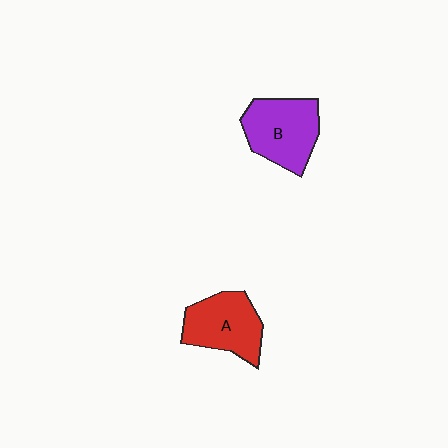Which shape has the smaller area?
Shape A (red).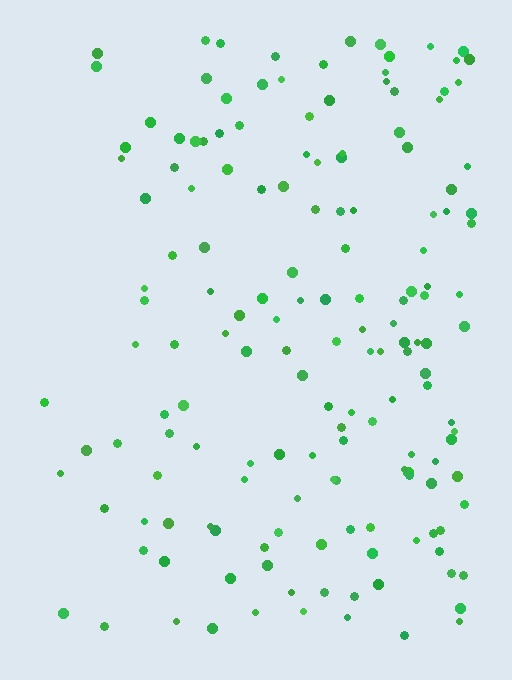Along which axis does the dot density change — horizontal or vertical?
Horizontal.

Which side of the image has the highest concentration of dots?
The right.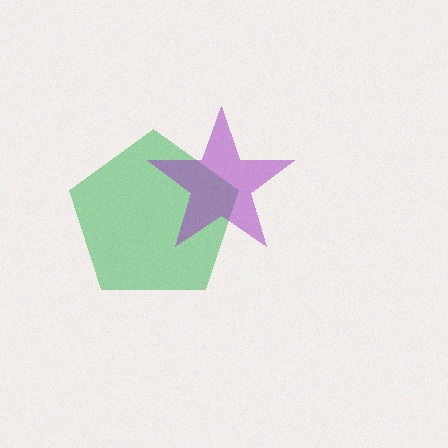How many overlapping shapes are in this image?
There are 2 overlapping shapes in the image.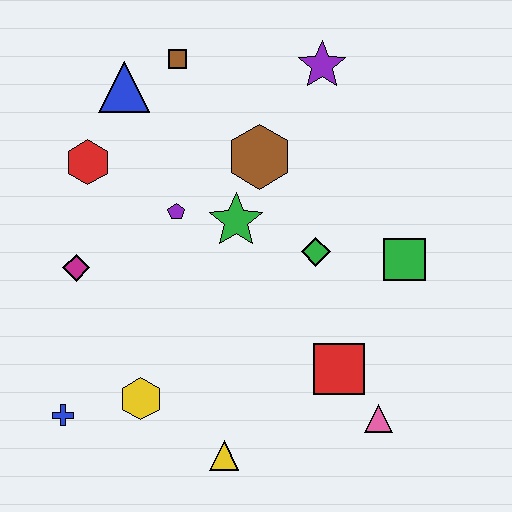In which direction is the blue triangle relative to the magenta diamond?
The blue triangle is above the magenta diamond.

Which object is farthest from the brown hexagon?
The blue cross is farthest from the brown hexagon.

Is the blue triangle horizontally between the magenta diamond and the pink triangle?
Yes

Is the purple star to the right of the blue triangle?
Yes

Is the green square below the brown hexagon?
Yes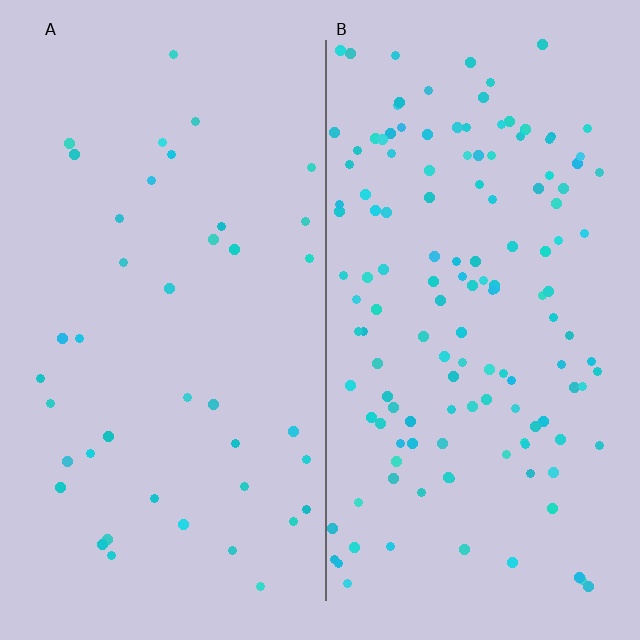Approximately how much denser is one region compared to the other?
Approximately 3.4× — region B over region A.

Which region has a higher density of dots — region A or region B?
B (the right).